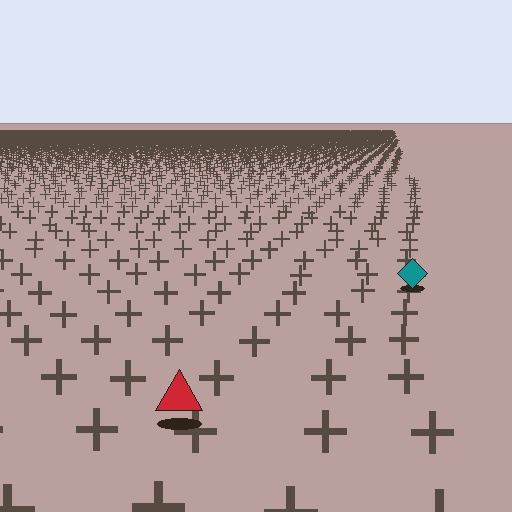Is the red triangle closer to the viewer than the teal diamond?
Yes. The red triangle is closer — you can tell from the texture gradient: the ground texture is coarser near it.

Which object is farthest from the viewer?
The teal diamond is farthest from the viewer. It appears smaller and the ground texture around it is denser.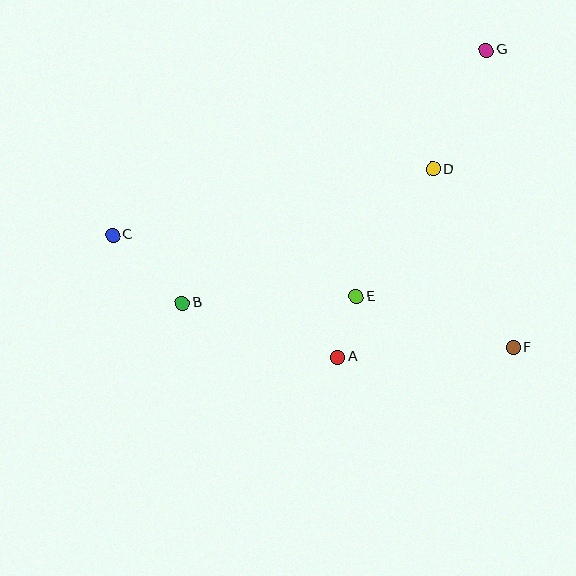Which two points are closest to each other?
Points A and E are closest to each other.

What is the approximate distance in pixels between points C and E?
The distance between C and E is approximately 251 pixels.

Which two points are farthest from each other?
Points C and G are farthest from each other.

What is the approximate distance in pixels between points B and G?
The distance between B and G is approximately 395 pixels.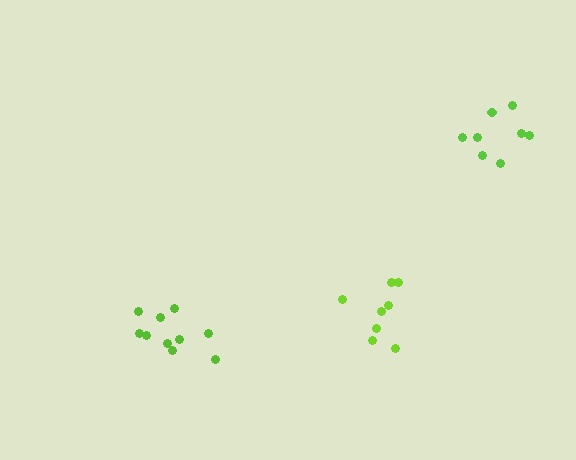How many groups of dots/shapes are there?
There are 3 groups.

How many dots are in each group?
Group 1: 10 dots, Group 2: 8 dots, Group 3: 8 dots (26 total).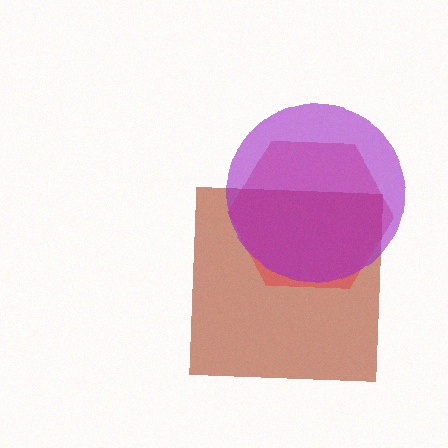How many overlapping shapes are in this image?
There are 3 overlapping shapes in the image.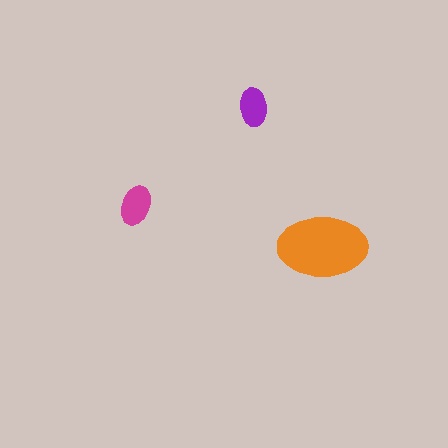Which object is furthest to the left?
The magenta ellipse is leftmost.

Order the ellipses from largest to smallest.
the orange one, the magenta one, the purple one.